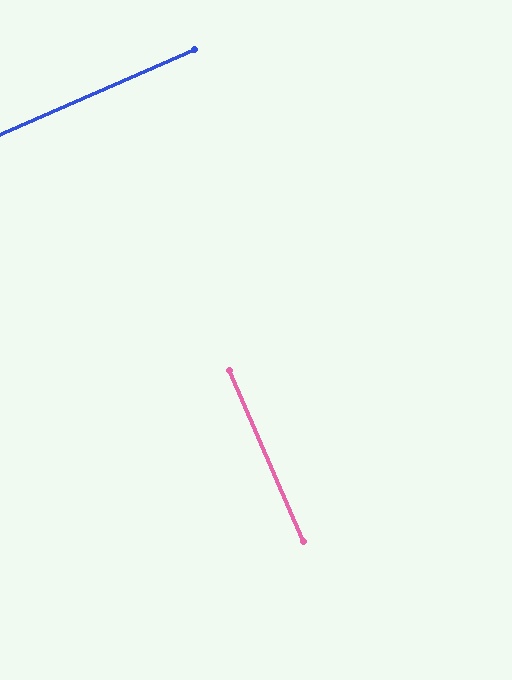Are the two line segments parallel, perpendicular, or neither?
Perpendicular — they meet at approximately 90°.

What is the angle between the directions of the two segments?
Approximately 90 degrees.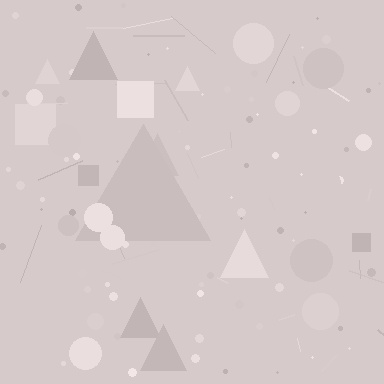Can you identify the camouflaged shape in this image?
The camouflaged shape is a triangle.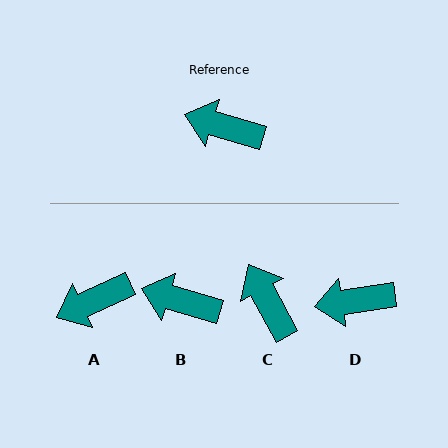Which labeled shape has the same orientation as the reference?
B.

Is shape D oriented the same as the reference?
No, it is off by about 25 degrees.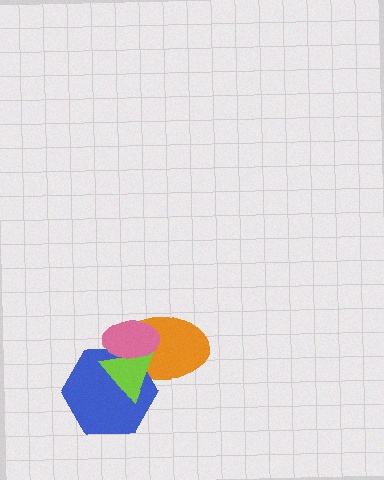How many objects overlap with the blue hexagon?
3 objects overlap with the blue hexagon.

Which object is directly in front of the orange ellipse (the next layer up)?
The blue hexagon is directly in front of the orange ellipse.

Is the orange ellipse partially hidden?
Yes, it is partially covered by another shape.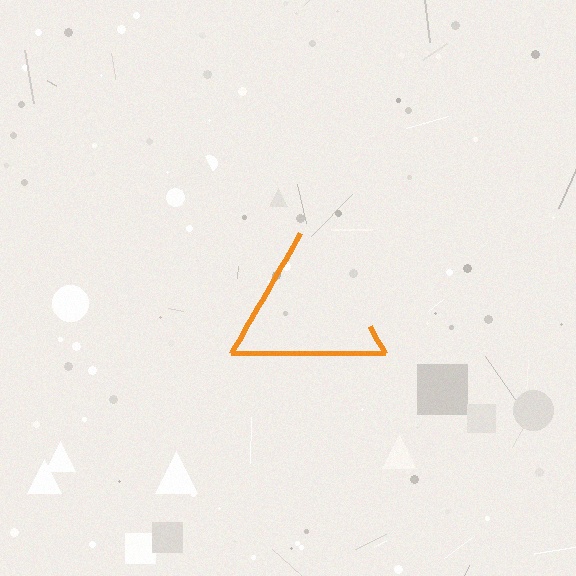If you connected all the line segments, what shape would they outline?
They would outline a triangle.